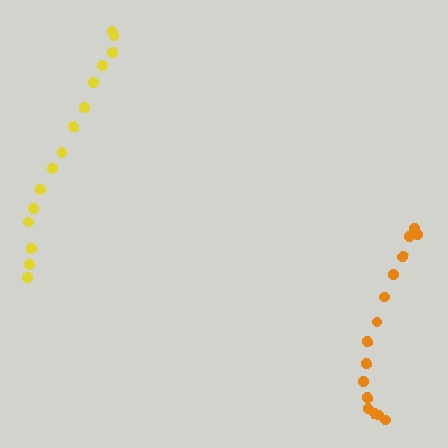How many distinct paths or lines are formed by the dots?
There are 2 distinct paths.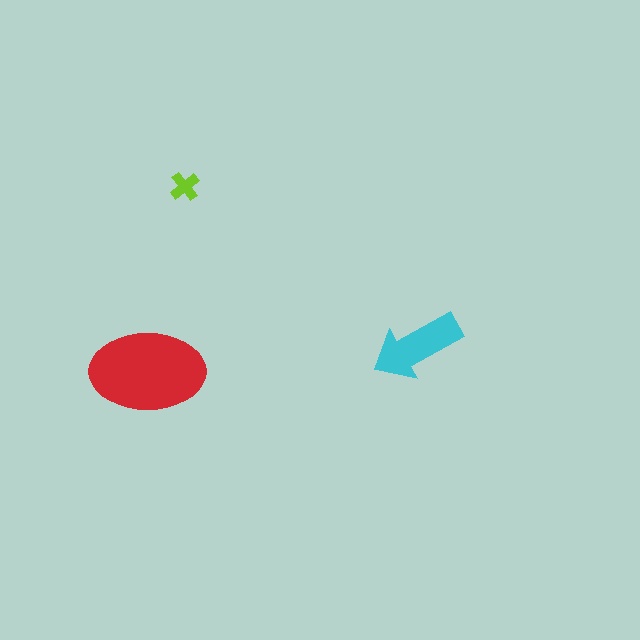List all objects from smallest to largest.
The lime cross, the cyan arrow, the red ellipse.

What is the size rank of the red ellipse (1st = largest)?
1st.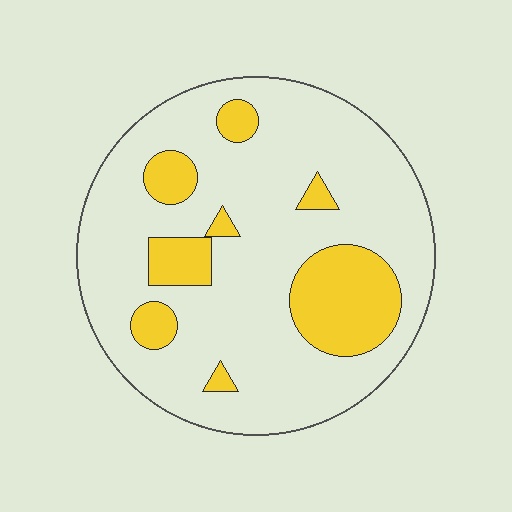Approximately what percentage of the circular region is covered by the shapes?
Approximately 20%.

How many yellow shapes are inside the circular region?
8.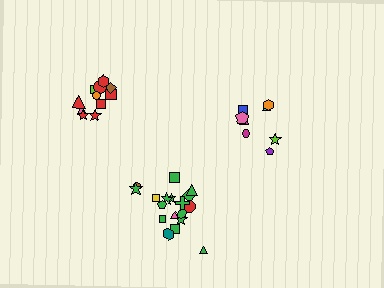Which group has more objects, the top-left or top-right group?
The top-left group.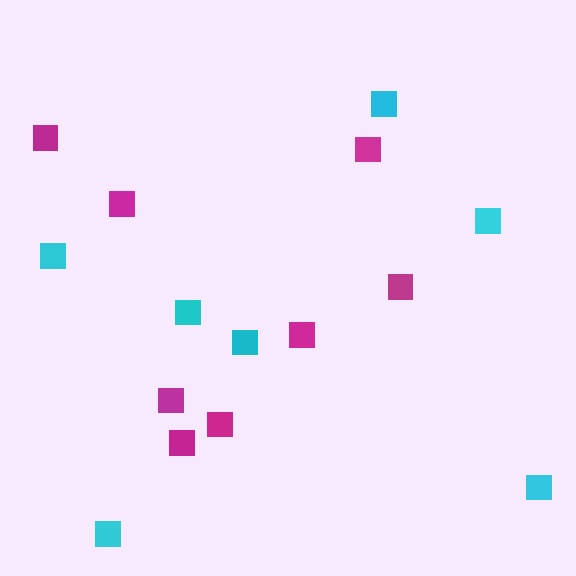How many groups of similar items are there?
There are 2 groups: one group of magenta squares (8) and one group of cyan squares (7).